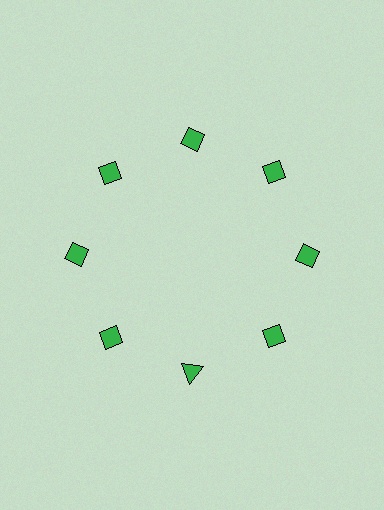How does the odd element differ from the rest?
It has a different shape: triangle instead of diamond.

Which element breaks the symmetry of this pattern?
The green triangle at roughly the 6 o'clock position breaks the symmetry. All other shapes are green diamonds.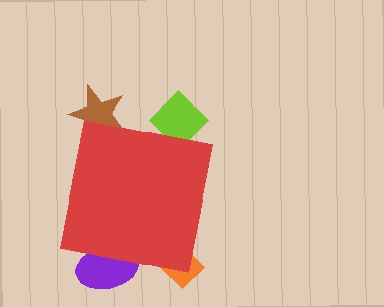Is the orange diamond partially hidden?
Yes, the orange diamond is partially hidden behind the red square.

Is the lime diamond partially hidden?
Yes, the lime diamond is partially hidden behind the red square.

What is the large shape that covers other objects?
A red square.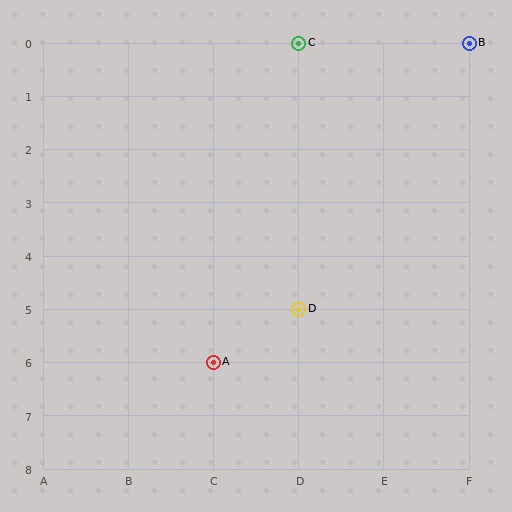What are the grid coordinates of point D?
Point D is at grid coordinates (D, 5).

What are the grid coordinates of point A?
Point A is at grid coordinates (C, 6).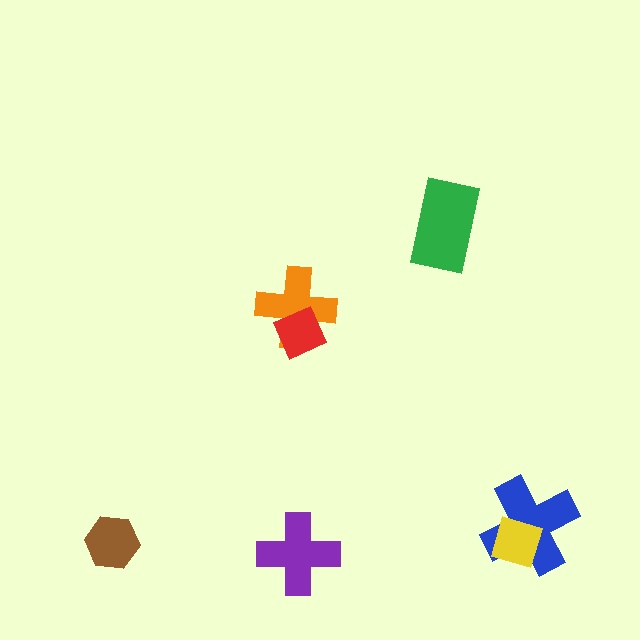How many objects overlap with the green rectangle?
0 objects overlap with the green rectangle.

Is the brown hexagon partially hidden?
No, no other shape covers it.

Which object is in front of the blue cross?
The yellow diamond is in front of the blue cross.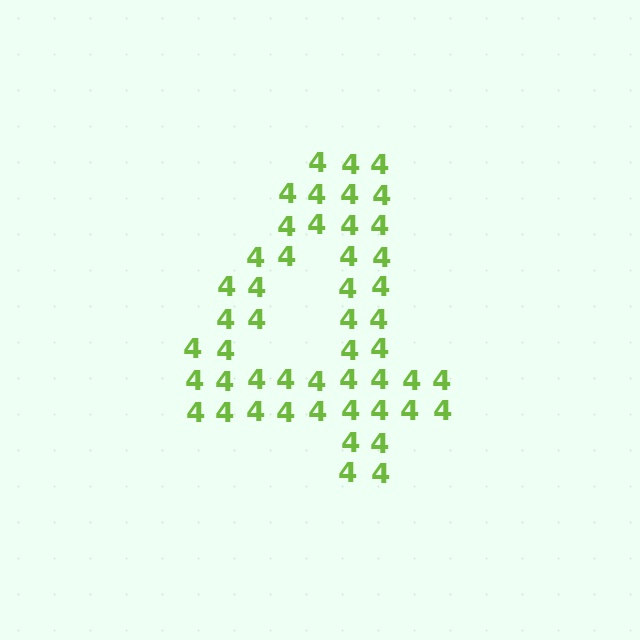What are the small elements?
The small elements are digit 4's.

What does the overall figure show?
The overall figure shows the digit 4.